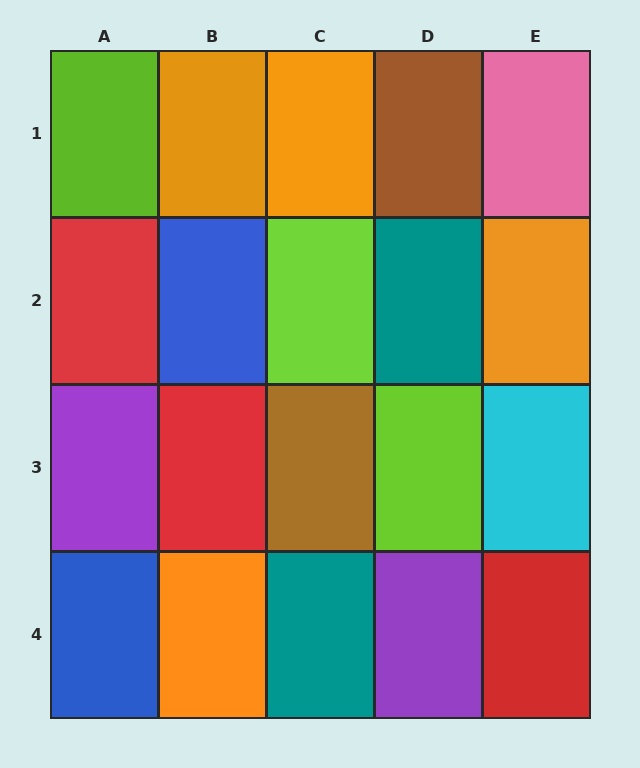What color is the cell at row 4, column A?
Blue.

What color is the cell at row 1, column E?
Pink.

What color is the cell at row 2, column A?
Red.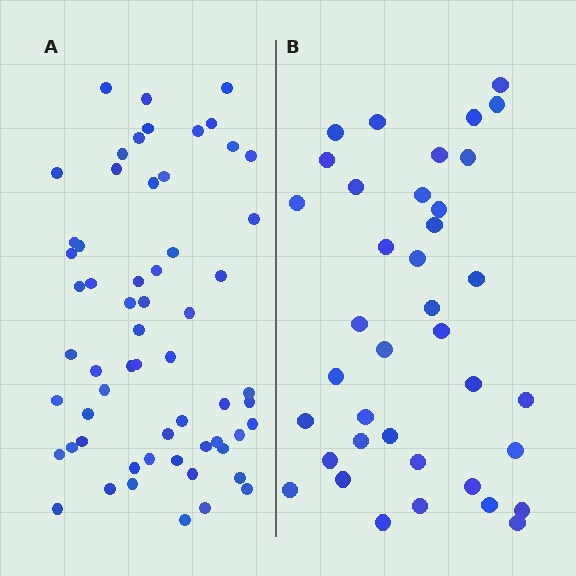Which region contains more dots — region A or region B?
Region A (the left region) has more dots.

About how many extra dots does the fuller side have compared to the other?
Region A has approximately 20 more dots than region B.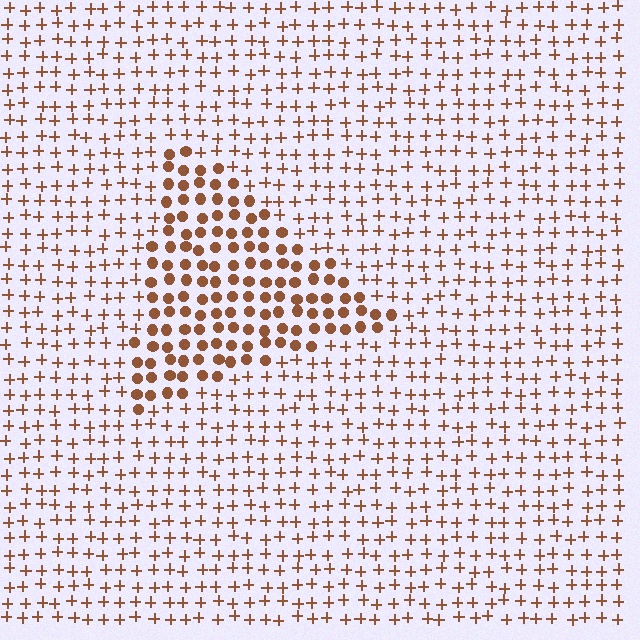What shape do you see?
I see a triangle.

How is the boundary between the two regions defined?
The boundary is defined by a change in element shape: circles inside vs. plus signs outside. All elements share the same color and spacing.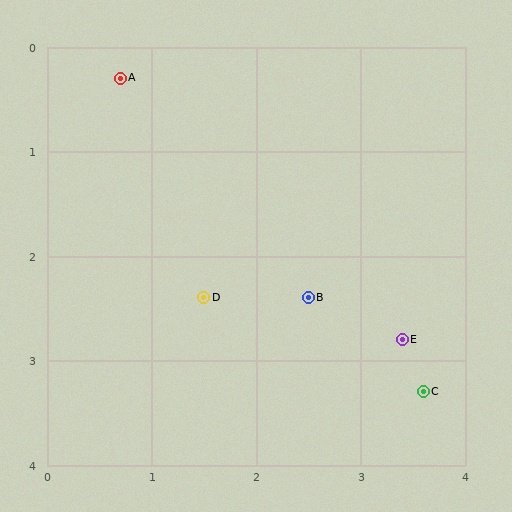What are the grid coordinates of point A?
Point A is at approximately (0.7, 0.3).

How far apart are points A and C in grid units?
Points A and C are about 4.2 grid units apart.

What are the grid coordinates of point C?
Point C is at approximately (3.6, 3.3).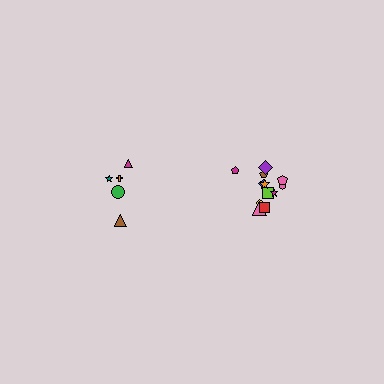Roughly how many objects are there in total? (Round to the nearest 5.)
Roughly 15 objects in total.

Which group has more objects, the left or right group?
The right group.